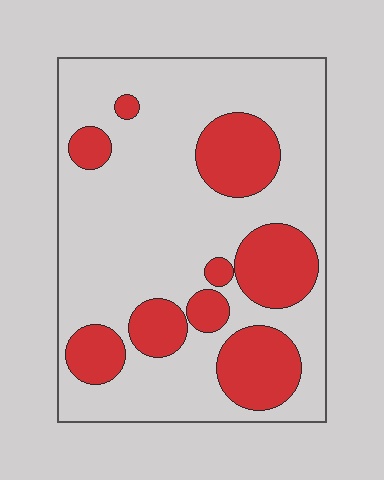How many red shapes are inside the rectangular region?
9.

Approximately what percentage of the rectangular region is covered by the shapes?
Approximately 30%.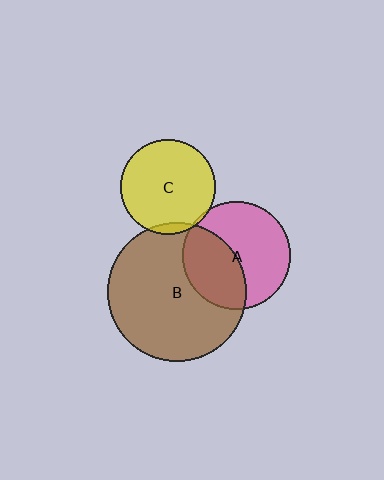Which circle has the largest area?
Circle B (brown).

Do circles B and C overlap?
Yes.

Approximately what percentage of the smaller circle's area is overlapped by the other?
Approximately 5%.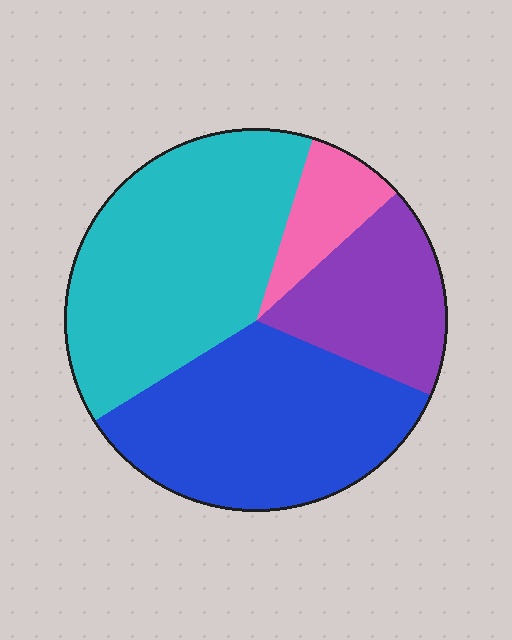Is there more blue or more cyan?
Cyan.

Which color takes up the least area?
Pink, at roughly 10%.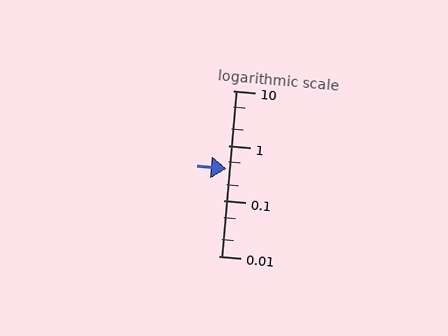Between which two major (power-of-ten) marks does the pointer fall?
The pointer is between 0.1 and 1.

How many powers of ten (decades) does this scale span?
The scale spans 3 decades, from 0.01 to 10.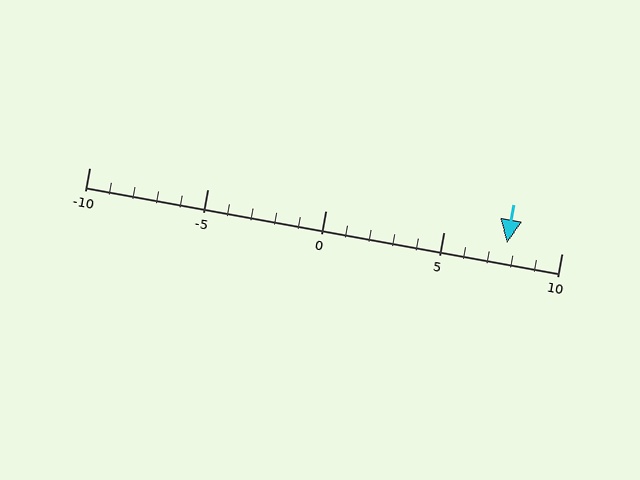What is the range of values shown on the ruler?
The ruler shows values from -10 to 10.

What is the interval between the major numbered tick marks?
The major tick marks are spaced 5 units apart.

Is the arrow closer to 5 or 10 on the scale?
The arrow is closer to 10.